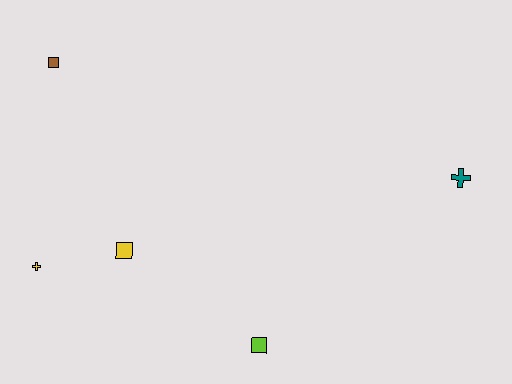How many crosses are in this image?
There are 2 crosses.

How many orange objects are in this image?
There are no orange objects.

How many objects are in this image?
There are 5 objects.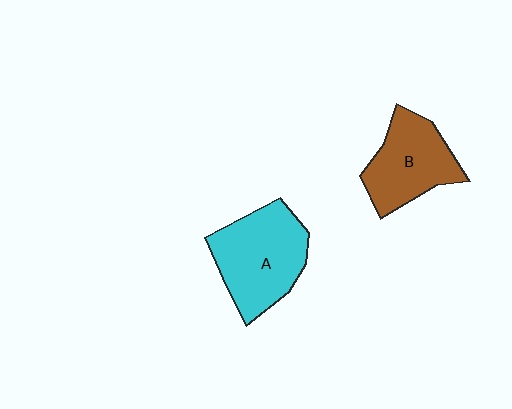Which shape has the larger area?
Shape A (cyan).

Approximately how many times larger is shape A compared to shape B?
Approximately 1.2 times.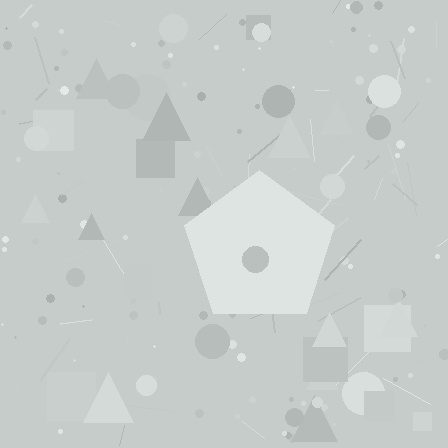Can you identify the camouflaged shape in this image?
The camouflaged shape is a pentagon.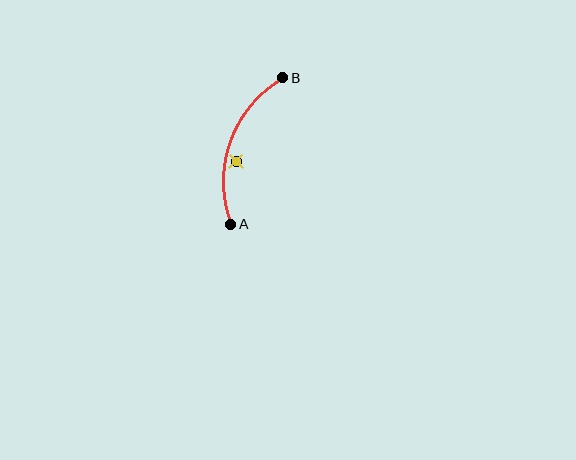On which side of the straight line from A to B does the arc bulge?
The arc bulges to the left of the straight line connecting A and B.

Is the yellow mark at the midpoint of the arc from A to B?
No — the yellow mark does not lie on the arc at all. It sits slightly inside the curve.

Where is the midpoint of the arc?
The arc midpoint is the point on the curve farthest from the straight line joining A and B. It sits to the left of that line.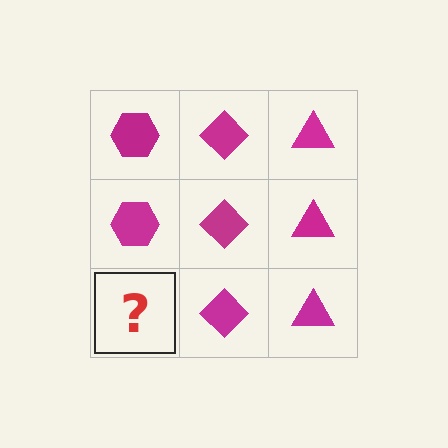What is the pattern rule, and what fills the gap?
The rule is that each column has a consistent shape. The gap should be filled with a magenta hexagon.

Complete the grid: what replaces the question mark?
The question mark should be replaced with a magenta hexagon.